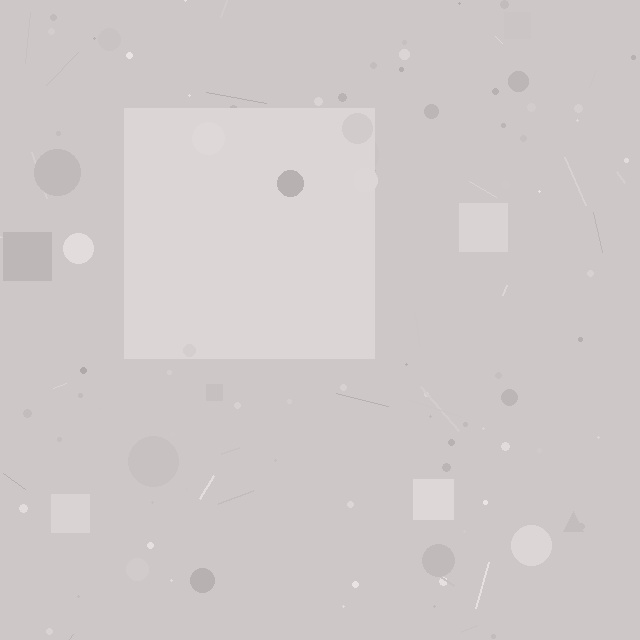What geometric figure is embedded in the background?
A square is embedded in the background.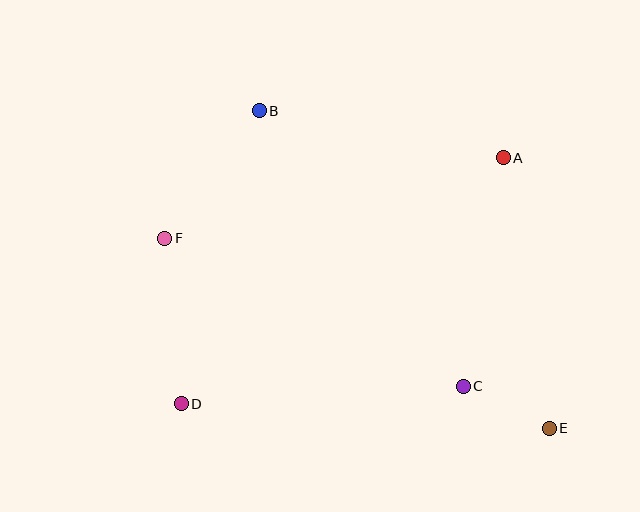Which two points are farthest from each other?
Points B and E are farthest from each other.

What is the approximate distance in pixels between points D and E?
The distance between D and E is approximately 369 pixels.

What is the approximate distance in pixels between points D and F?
The distance between D and F is approximately 166 pixels.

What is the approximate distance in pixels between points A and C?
The distance between A and C is approximately 232 pixels.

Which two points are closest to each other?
Points C and E are closest to each other.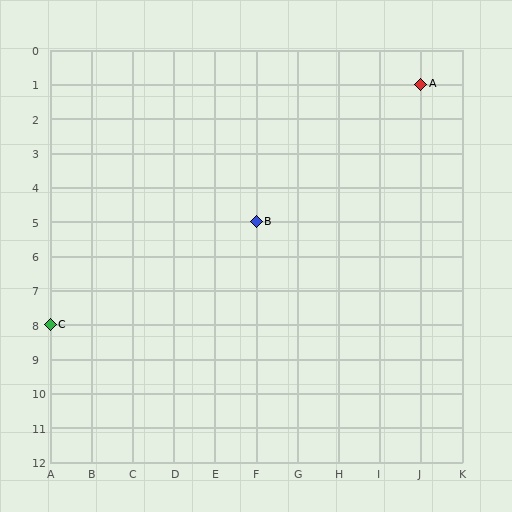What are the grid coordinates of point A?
Point A is at grid coordinates (J, 1).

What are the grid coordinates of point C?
Point C is at grid coordinates (A, 8).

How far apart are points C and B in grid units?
Points C and B are 5 columns and 3 rows apart (about 5.8 grid units diagonally).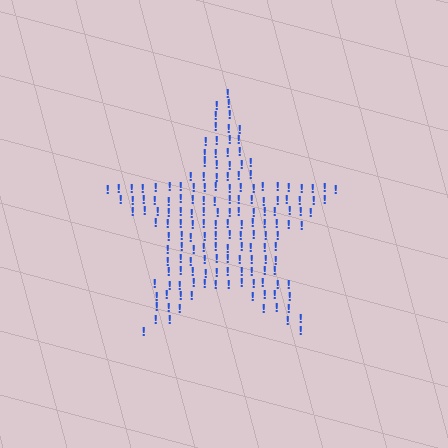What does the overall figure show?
The overall figure shows a star.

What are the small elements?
The small elements are exclamation marks.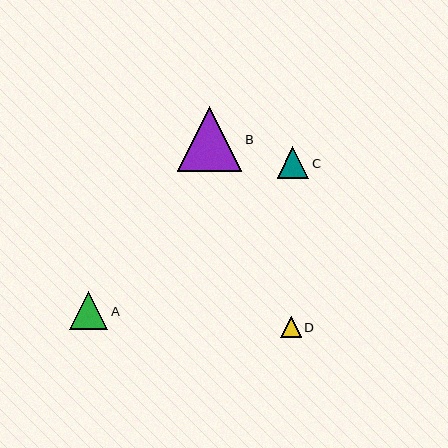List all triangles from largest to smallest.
From largest to smallest: B, A, C, D.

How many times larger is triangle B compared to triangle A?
Triangle B is approximately 1.7 times the size of triangle A.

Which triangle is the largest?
Triangle B is the largest with a size of approximately 65 pixels.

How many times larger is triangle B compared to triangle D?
Triangle B is approximately 3.2 times the size of triangle D.